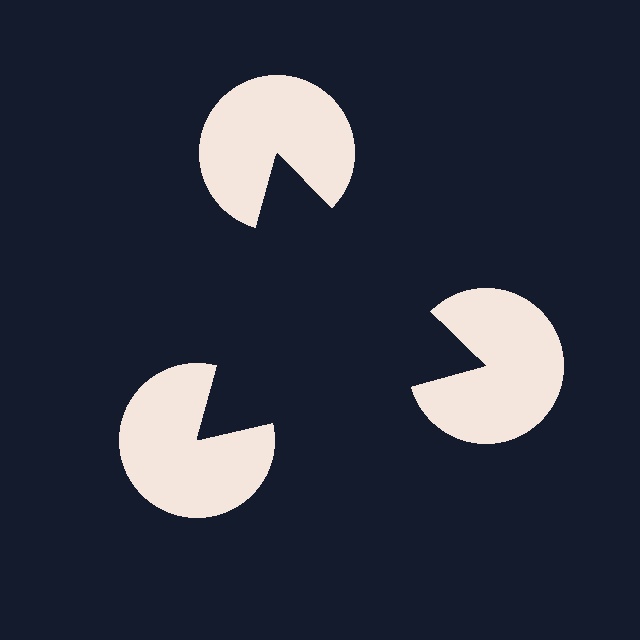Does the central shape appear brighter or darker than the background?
It typically appears slightly darker than the background, even though no actual brightness change is drawn.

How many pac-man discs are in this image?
There are 3 — one at each vertex of the illusory triangle.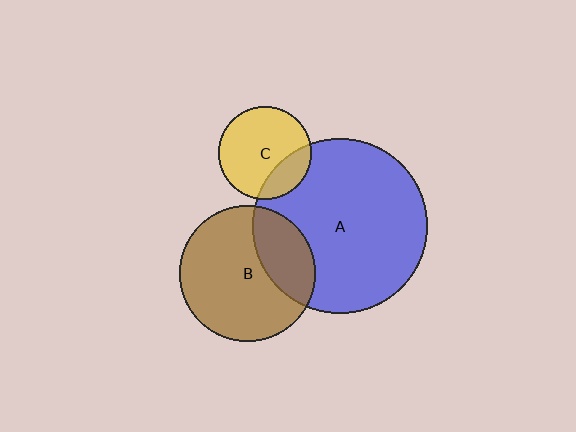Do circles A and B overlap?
Yes.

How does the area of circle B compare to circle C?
Approximately 2.1 times.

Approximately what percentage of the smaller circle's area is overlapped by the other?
Approximately 30%.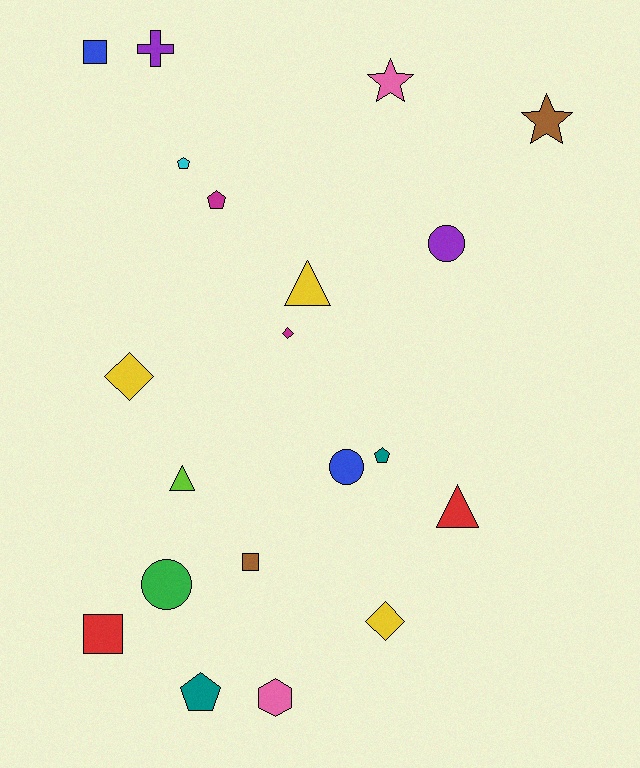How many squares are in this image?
There are 3 squares.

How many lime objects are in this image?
There is 1 lime object.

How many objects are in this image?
There are 20 objects.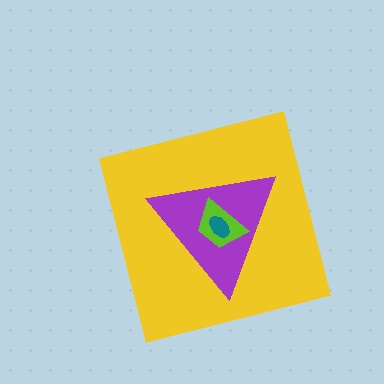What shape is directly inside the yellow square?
The purple triangle.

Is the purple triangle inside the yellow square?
Yes.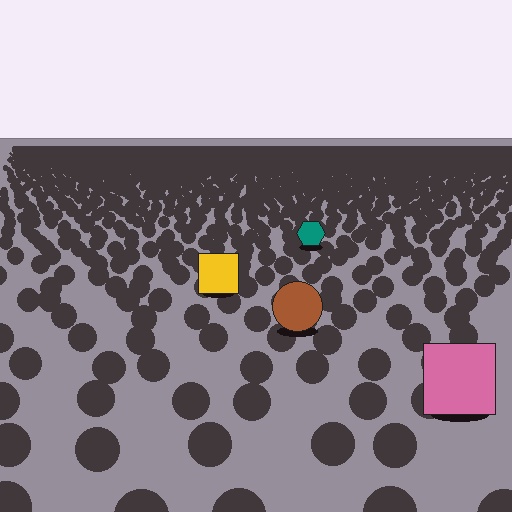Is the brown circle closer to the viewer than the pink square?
No. The pink square is closer — you can tell from the texture gradient: the ground texture is coarser near it.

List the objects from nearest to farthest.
From nearest to farthest: the pink square, the brown circle, the yellow square, the teal hexagon.